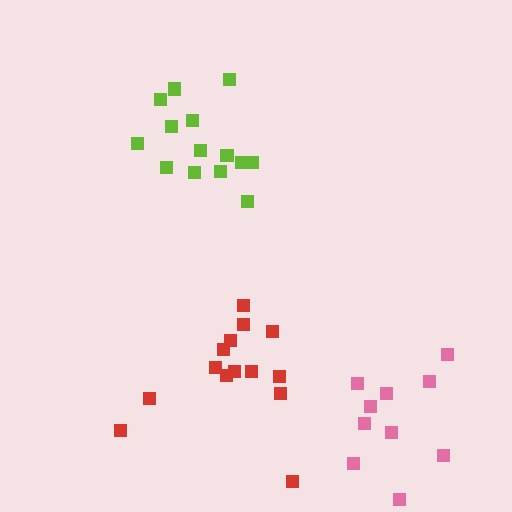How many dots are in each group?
Group 1: 10 dots, Group 2: 14 dots, Group 3: 14 dots (38 total).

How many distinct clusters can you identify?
There are 3 distinct clusters.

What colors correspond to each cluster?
The clusters are colored: pink, lime, red.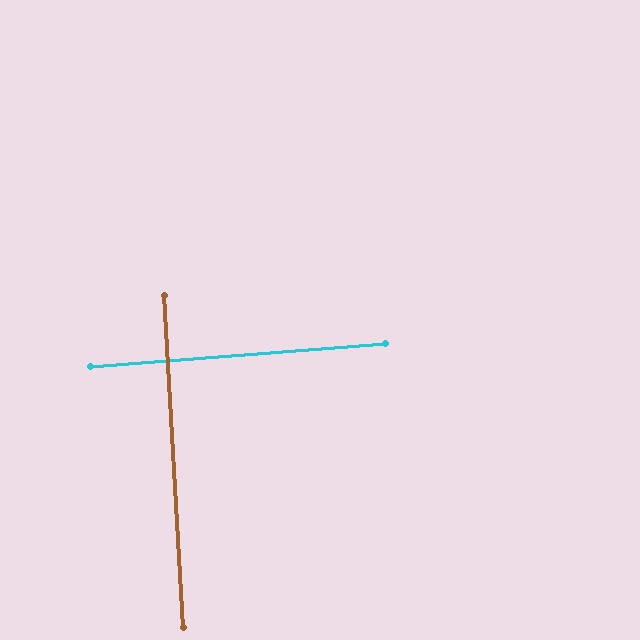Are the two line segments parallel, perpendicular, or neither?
Perpendicular — they meet at approximately 89°.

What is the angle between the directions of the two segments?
Approximately 89 degrees.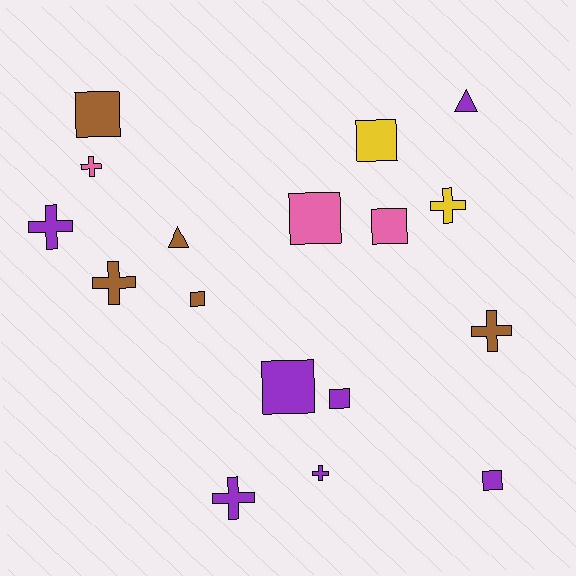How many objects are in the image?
There are 17 objects.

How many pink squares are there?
There are 2 pink squares.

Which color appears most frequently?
Purple, with 7 objects.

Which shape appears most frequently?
Square, with 8 objects.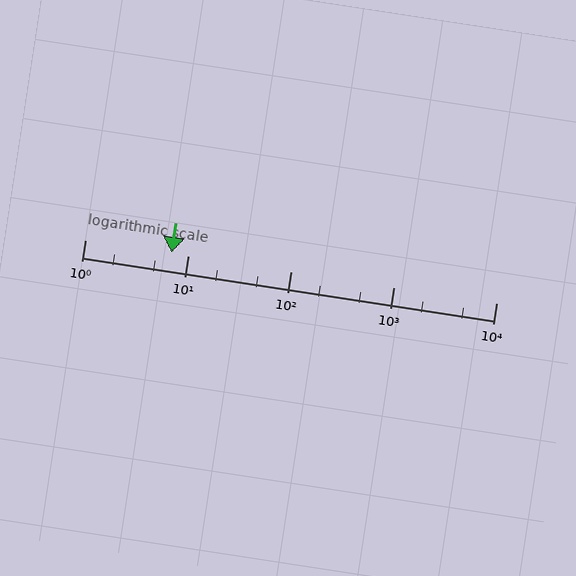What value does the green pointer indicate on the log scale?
The pointer indicates approximately 7.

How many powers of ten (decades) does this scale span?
The scale spans 4 decades, from 1 to 10000.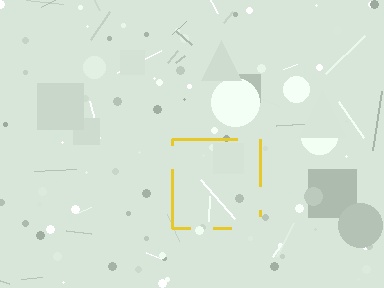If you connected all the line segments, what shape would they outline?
They would outline a square.